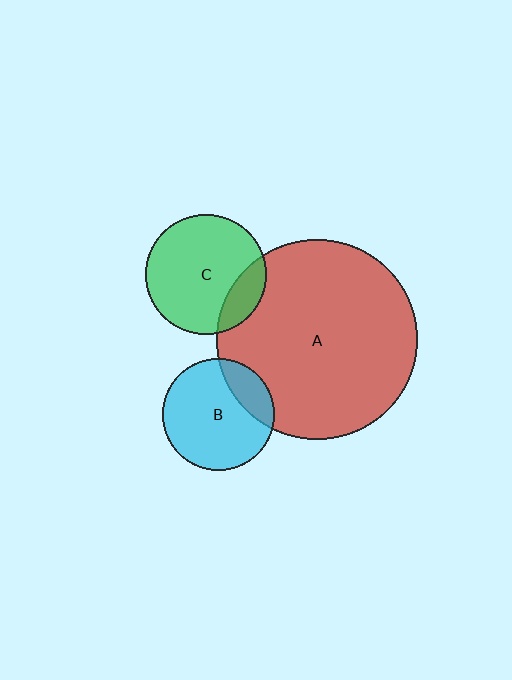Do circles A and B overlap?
Yes.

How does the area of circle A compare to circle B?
Approximately 3.2 times.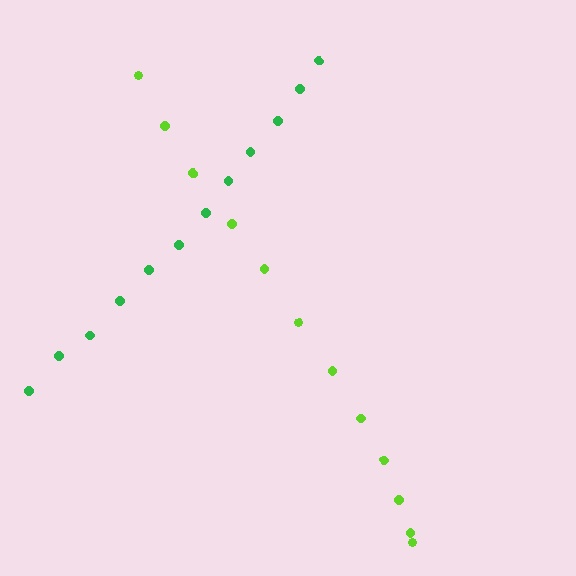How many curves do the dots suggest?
There are 2 distinct paths.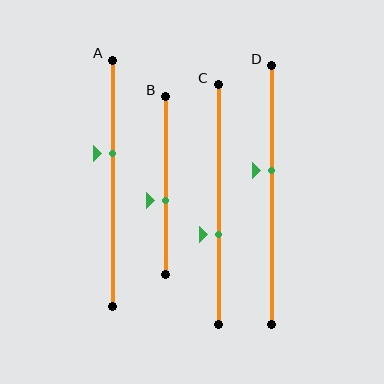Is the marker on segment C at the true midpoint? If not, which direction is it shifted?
No, the marker on segment C is shifted downward by about 12% of the segment length.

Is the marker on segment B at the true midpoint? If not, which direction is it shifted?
No, the marker on segment B is shifted downward by about 9% of the segment length.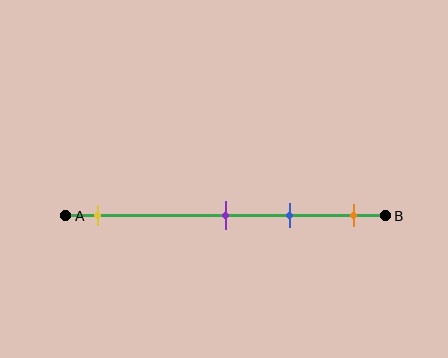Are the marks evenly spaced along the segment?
No, the marks are not evenly spaced.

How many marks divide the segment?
There are 4 marks dividing the segment.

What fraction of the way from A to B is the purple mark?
The purple mark is approximately 50% (0.5) of the way from A to B.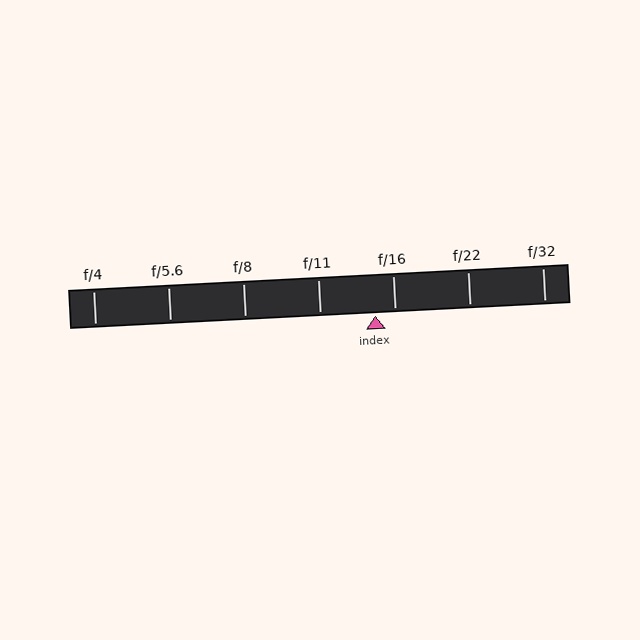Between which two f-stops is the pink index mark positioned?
The index mark is between f/11 and f/16.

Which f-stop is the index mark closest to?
The index mark is closest to f/16.